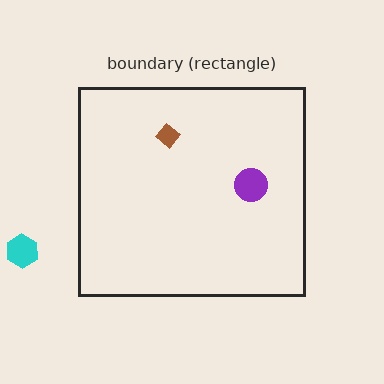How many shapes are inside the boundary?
2 inside, 1 outside.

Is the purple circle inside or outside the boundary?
Inside.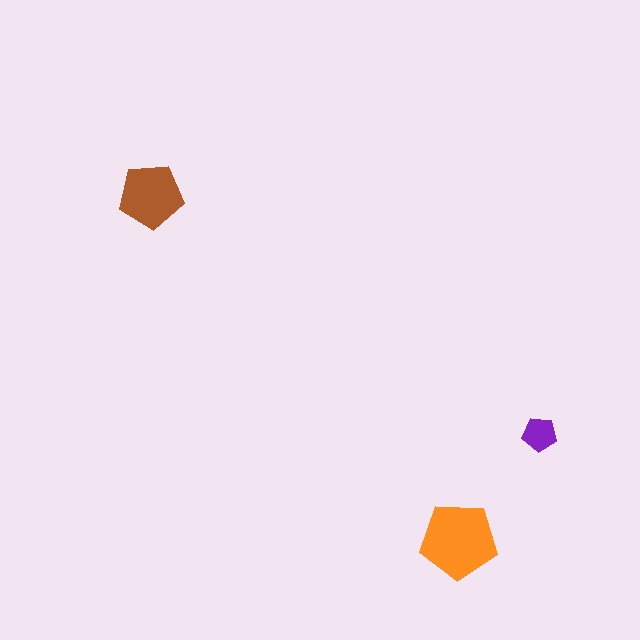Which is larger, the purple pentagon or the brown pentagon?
The brown one.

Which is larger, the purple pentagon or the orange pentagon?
The orange one.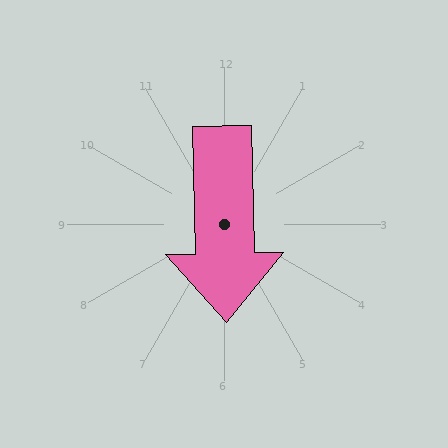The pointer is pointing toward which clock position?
Roughly 6 o'clock.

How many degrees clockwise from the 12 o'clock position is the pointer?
Approximately 179 degrees.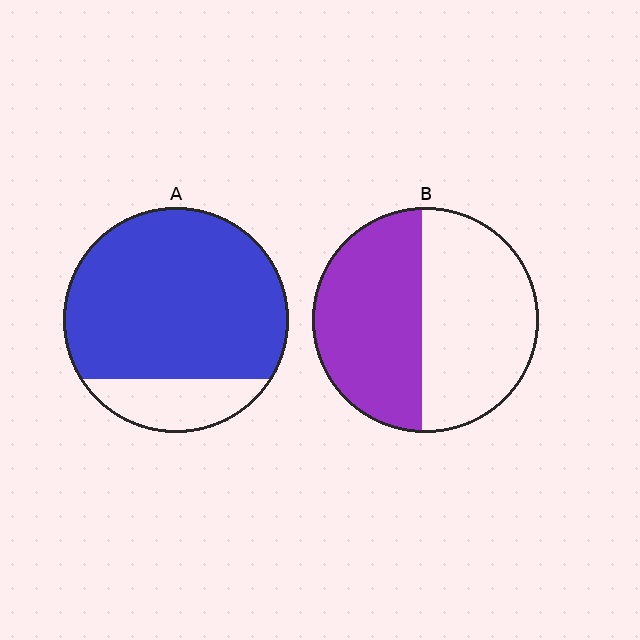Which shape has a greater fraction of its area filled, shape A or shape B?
Shape A.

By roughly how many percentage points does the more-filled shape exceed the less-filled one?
By roughly 35 percentage points (A over B).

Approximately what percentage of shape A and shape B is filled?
A is approximately 80% and B is approximately 50%.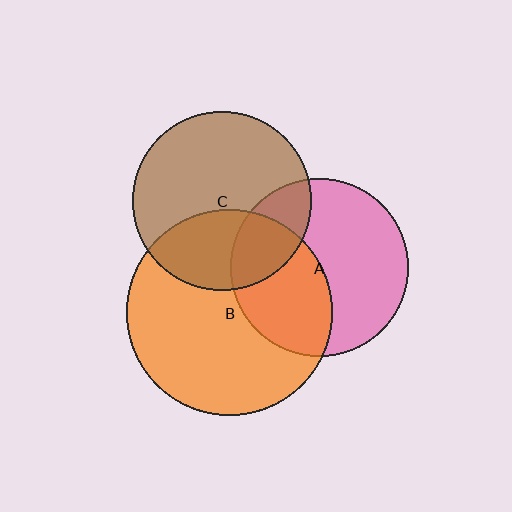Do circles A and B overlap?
Yes.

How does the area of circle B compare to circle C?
Approximately 1.3 times.